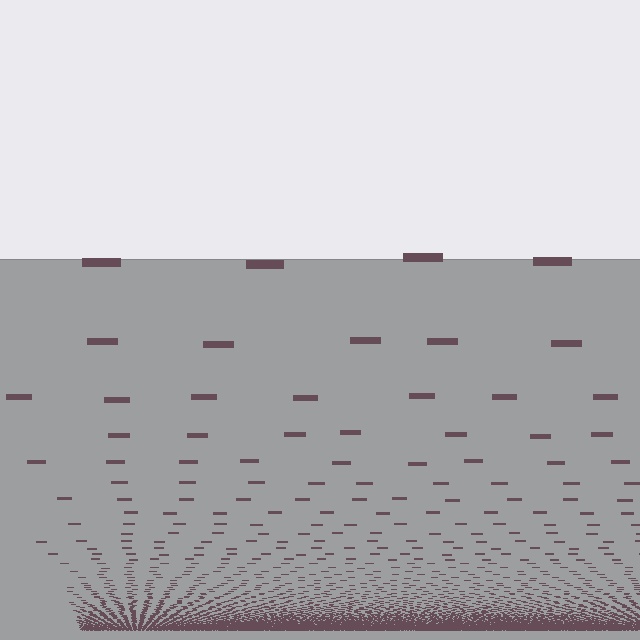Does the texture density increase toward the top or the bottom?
Density increases toward the bottom.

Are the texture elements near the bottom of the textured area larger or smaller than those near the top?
Smaller. The gradient is inverted — elements near the bottom are smaller and denser.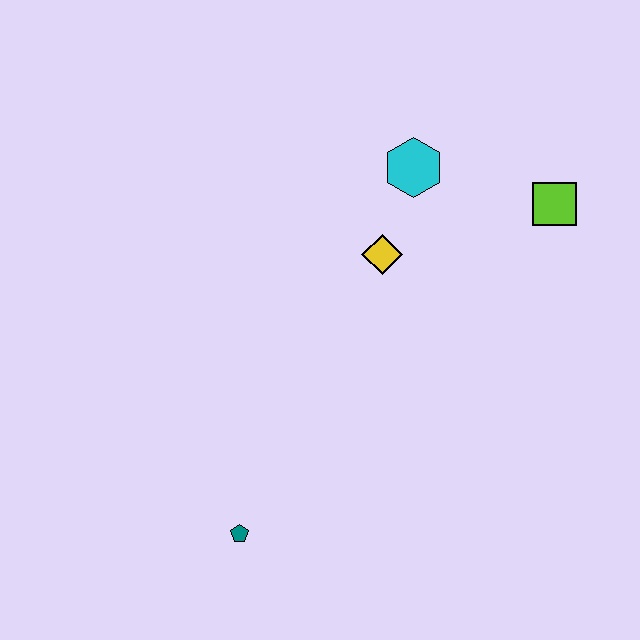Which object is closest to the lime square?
The cyan hexagon is closest to the lime square.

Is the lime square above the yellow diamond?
Yes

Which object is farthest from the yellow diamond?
The teal pentagon is farthest from the yellow diamond.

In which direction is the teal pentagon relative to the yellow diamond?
The teal pentagon is below the yellow diamond.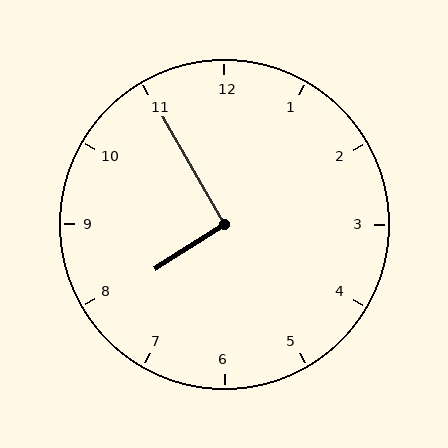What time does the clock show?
7:55.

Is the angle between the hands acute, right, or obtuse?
It is right.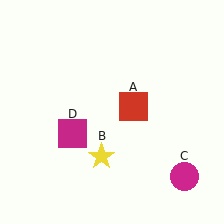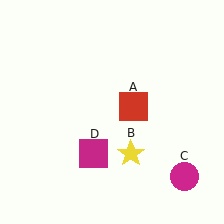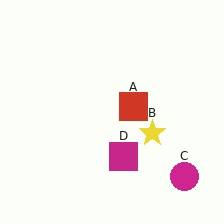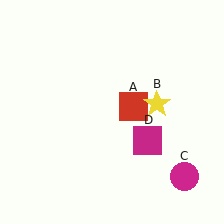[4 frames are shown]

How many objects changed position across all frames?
2 objects changed position: yellow star (object B), magenta square (object D).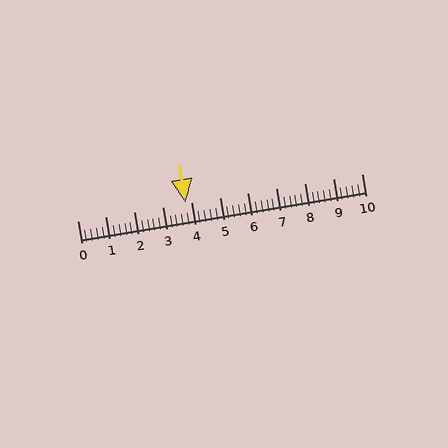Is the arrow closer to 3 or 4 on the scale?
The arrow is closer to 4.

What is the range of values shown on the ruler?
The ruler shows values from 0 to 10.